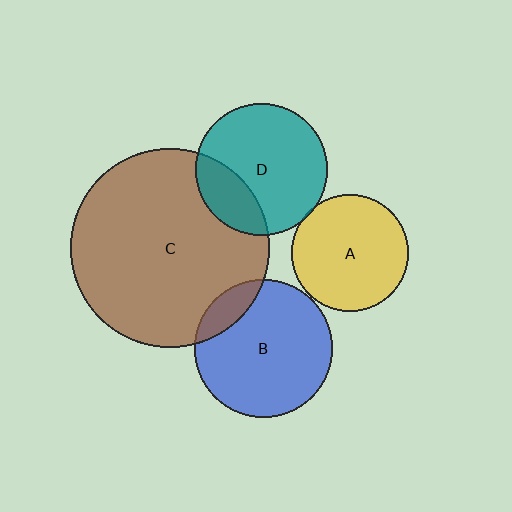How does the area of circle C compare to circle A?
Approximately 2.9 times.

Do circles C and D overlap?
Yes.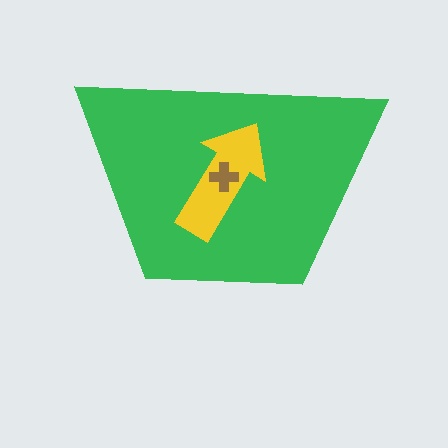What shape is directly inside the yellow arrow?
The brown cross.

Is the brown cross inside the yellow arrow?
Yes.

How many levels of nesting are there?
3.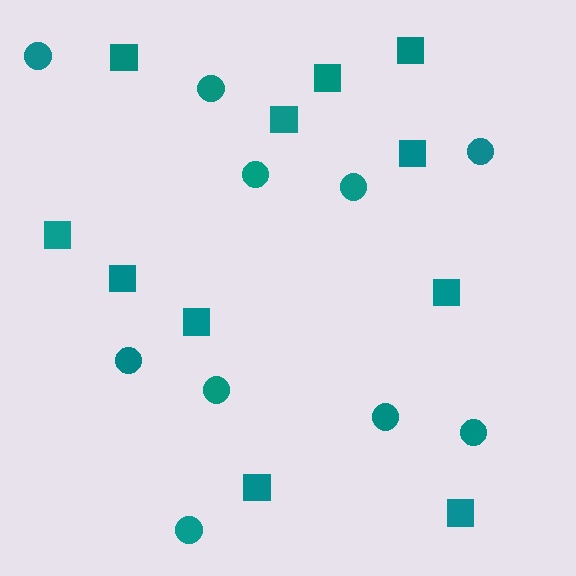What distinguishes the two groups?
There are 2 groups: one group of squares (11) and one group of circles (10).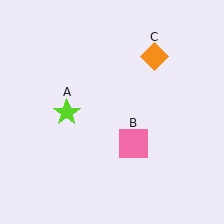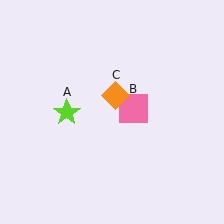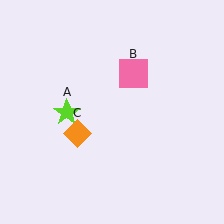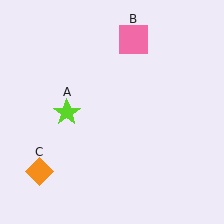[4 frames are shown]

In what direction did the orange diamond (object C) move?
The orange diamond (object C) moved down and to the left.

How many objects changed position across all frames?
2 objects changed position: pink square (object B), orange diamond (object C).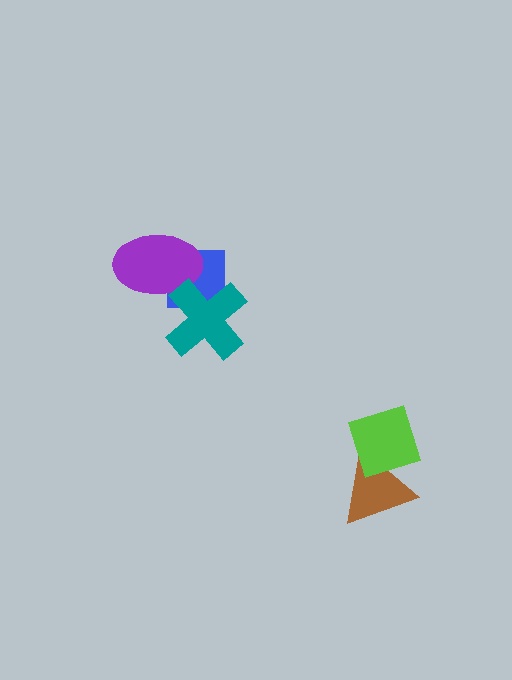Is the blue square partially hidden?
Yes, it is partially covered by another shape.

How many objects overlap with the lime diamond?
1 object overlaps with the lime diamond.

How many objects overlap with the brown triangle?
1 object overlaps with the brown triangle.